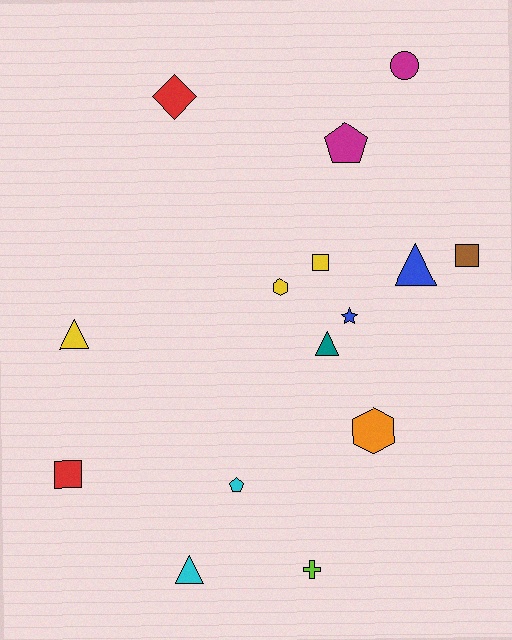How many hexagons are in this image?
There are 2 hexagons.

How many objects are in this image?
There are 15 objects.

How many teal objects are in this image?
There is 1 teal object.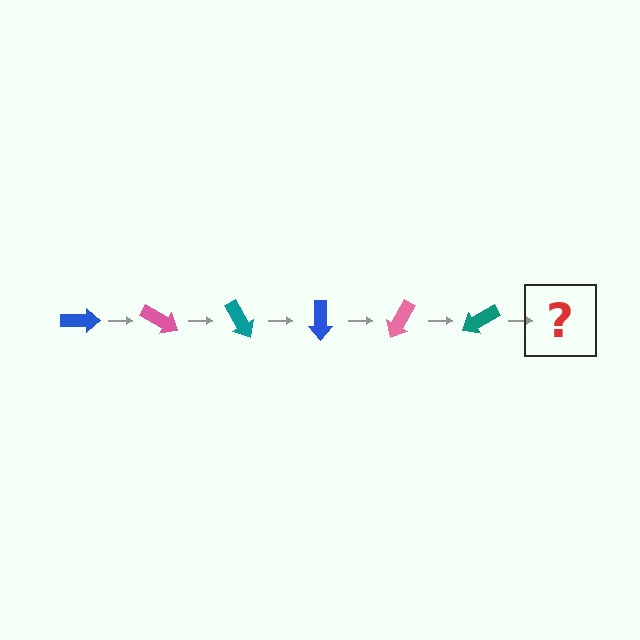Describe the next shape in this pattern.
It should be a blue arrow, rotated 180 degrees from the start.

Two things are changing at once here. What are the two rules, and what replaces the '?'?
The two rules are that it rotates 30 degrees each step and the color cycles through blue, pink, and teal. The '?' should be a blue arrow, rotated 180 degrees from the start.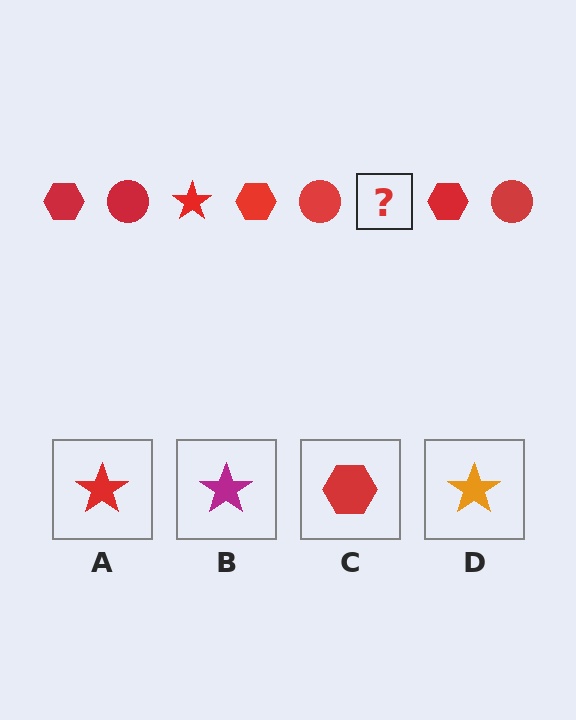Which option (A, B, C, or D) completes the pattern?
A.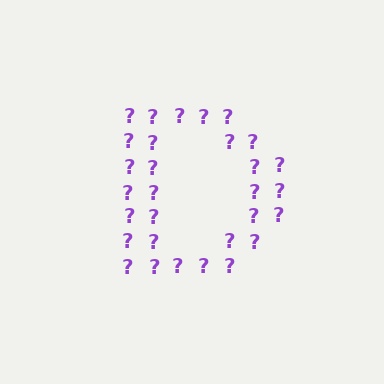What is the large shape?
The large shape is the letter D.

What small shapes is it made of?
It is made of small question marks.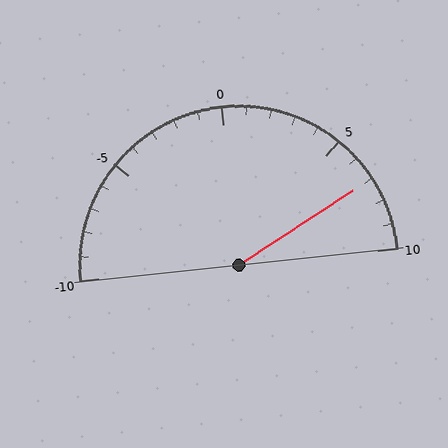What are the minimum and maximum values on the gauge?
The gauge ranges from -10 to 10.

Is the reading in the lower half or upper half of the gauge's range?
The reading is in the upper half of the range (-10 to 10).